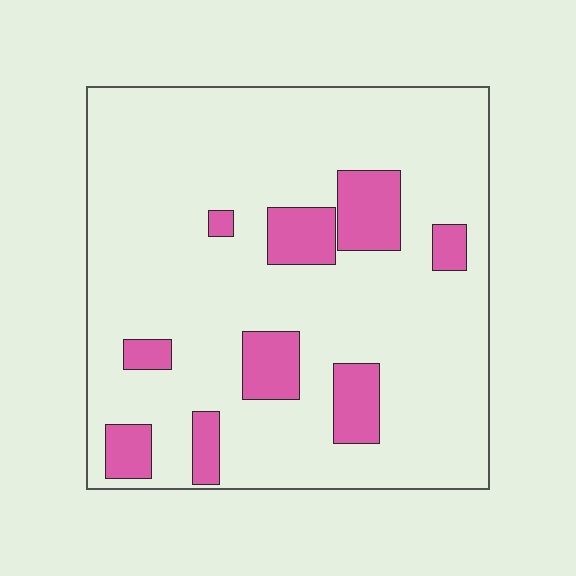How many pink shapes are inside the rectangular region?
9.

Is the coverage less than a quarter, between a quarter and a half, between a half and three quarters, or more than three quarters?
Less than a quarter.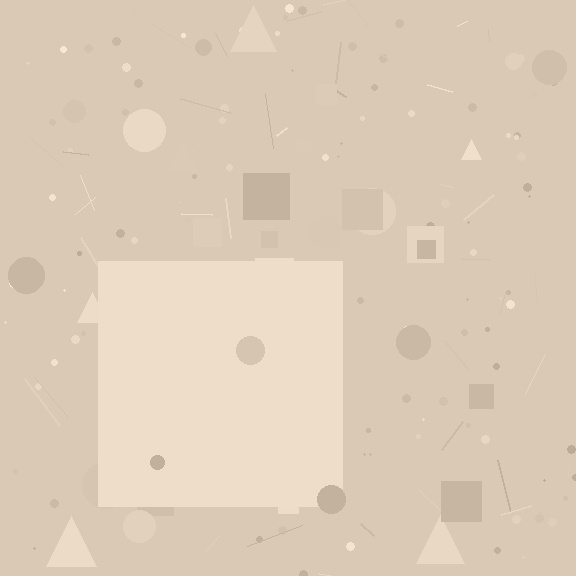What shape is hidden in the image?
A square is hidden in the image.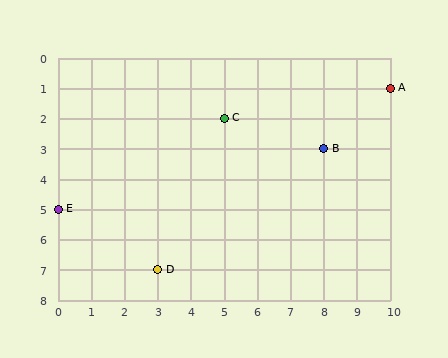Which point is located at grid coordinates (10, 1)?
Point A is at (10, 1).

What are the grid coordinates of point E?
Point E is at grid coordinates (0, 5).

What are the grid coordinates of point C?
Point C is at grid coordinates (5, 2).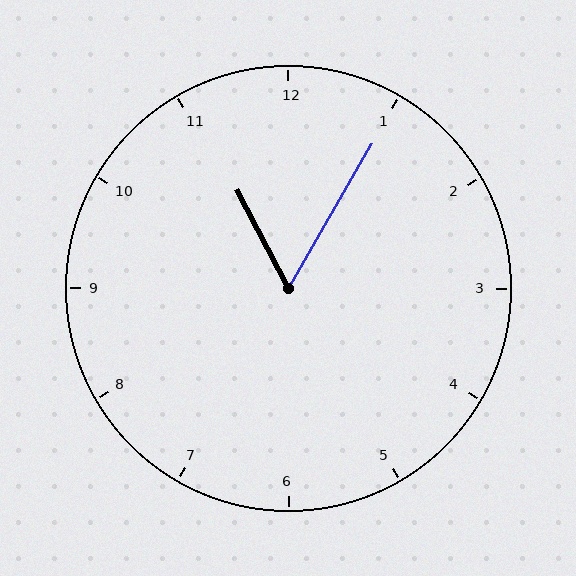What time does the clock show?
11:05.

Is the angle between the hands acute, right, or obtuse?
It is acute.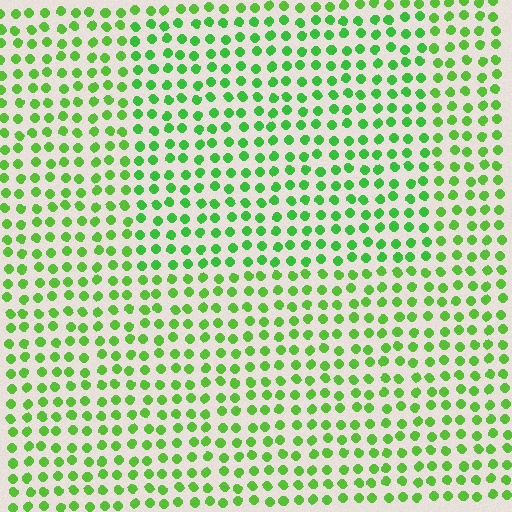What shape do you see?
I see a rectangle.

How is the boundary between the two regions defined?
The boundary is defined purely by a slight shift in hue (about 16 degrees). Spacing, size, and orientation are identical on both sides.